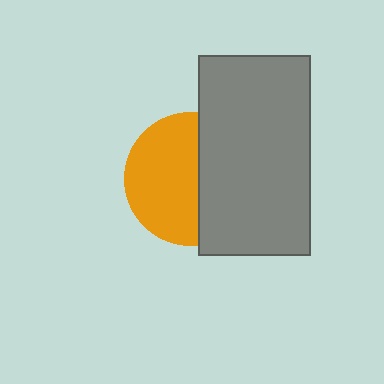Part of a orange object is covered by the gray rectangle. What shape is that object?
It is a circle.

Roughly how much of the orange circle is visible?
About half of it is visible (roughly 56%).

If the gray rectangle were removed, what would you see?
You would see the complete orange circle.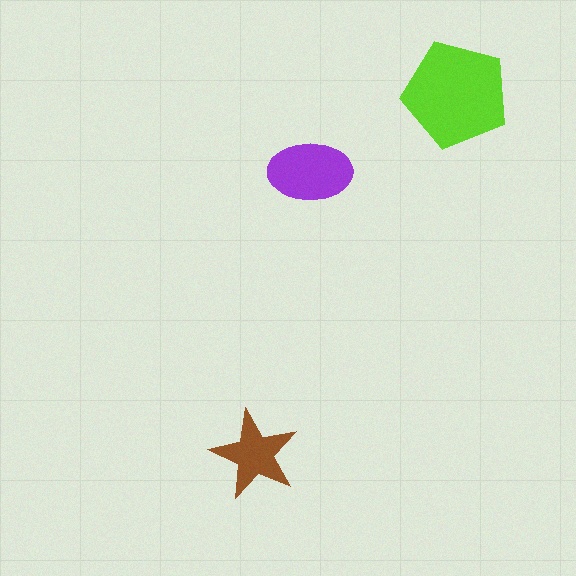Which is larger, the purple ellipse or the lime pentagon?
The lime pentagon.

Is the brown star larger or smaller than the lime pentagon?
Smaller.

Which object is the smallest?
The brown star.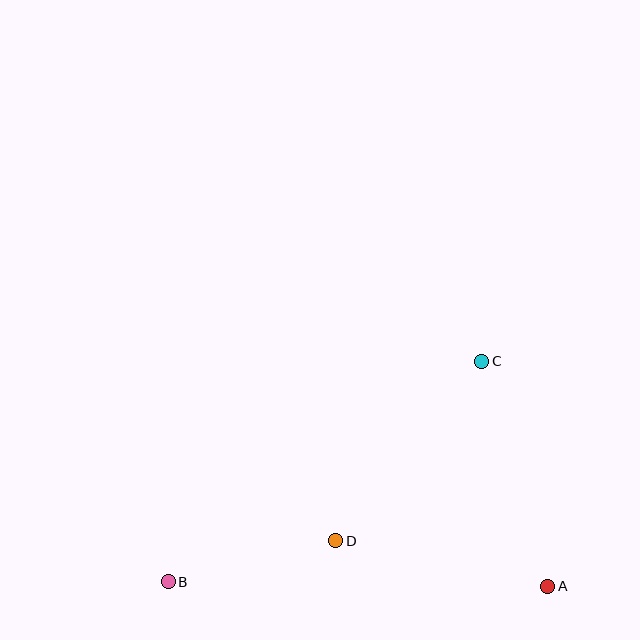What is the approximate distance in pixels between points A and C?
The distance between A and C is approximately 235 pixels.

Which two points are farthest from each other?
Points B and C are farthest from each other.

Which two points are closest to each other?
Points B and D are closest to each other.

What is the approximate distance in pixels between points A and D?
The distance between A and D is approximately 217 pixels.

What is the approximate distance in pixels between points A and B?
The distance between A and B is approximately 380 pixels.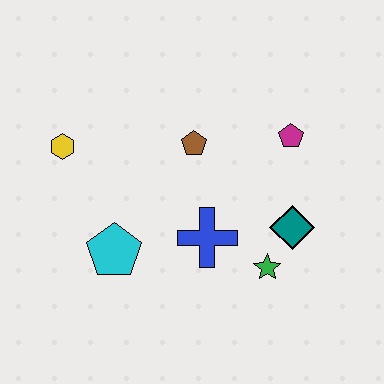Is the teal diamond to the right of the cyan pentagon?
Yes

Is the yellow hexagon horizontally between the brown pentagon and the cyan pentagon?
No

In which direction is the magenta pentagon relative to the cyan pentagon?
The magenta pentagon is to the right of the cyan pentagon.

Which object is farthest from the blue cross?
The yellow hexagon is farthest from the blue cross.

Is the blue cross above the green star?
Yes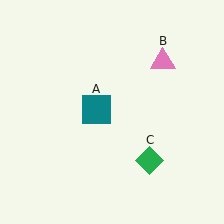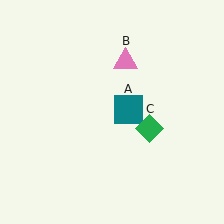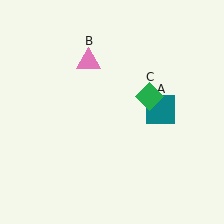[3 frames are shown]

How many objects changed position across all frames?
3 objects changed position: teal square (object A), pink triangle (object B), green diamond (object C).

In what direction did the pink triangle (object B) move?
The pink triangle (object B) moved left.